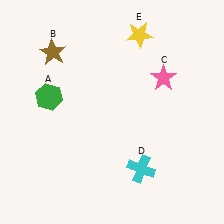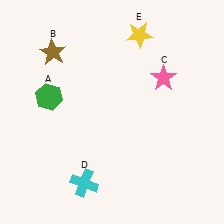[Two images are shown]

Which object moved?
The cyan cross (D) moved left.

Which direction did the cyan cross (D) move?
The cyan cross (D) moved left.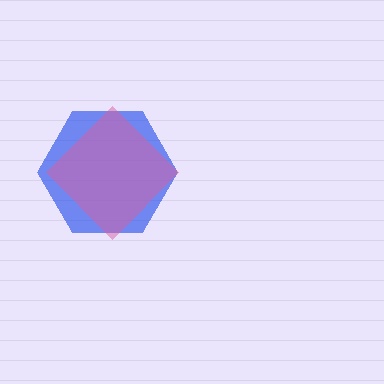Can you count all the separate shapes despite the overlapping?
Yes, there are 2 separate shapes.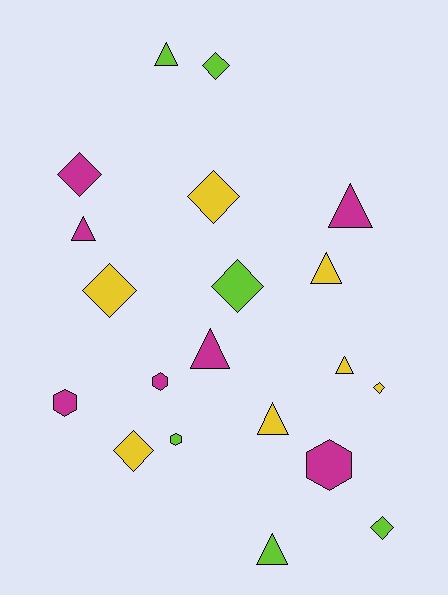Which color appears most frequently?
Magenta, with 7 objects.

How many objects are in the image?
There are 20 objects.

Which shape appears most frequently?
Triangle, with 8 objects.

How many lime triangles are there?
There are 2 lime triangles.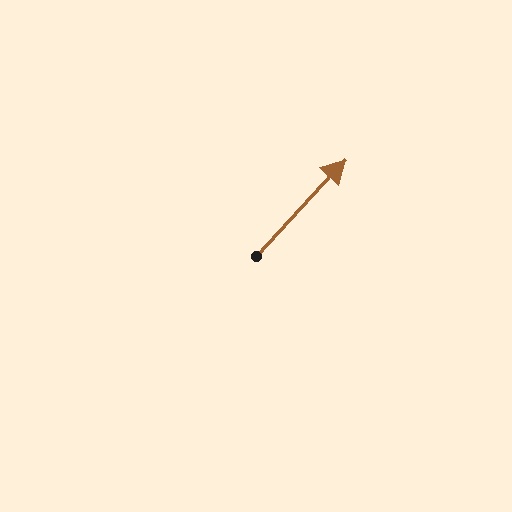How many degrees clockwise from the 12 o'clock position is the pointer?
Approximately 43 degrees.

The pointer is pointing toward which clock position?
Roughly 1 o'clock.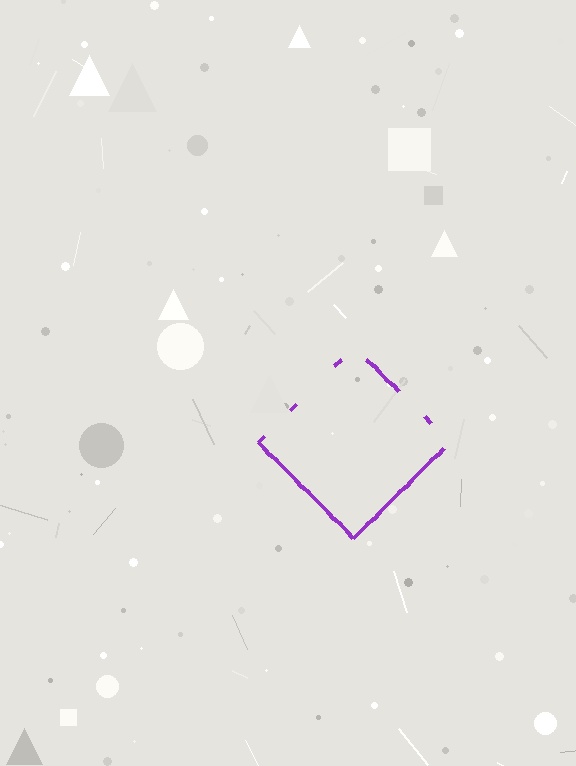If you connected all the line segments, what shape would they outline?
They would outline a diamond.